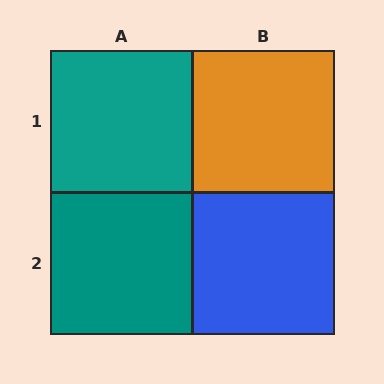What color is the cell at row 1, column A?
Teal.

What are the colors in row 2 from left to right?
Teal, blue.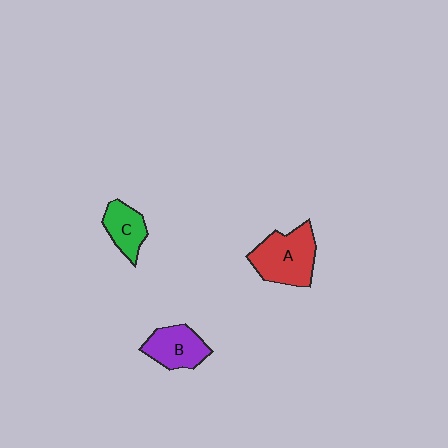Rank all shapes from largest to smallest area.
From largest to smallest: A (red), B (purple), C (green).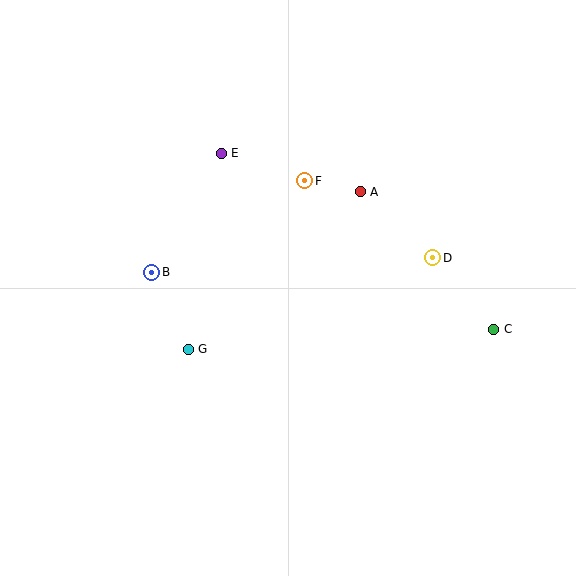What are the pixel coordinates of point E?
Point E is at (221, 153).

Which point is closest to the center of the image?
Point F at (305, 181) is closest to the center.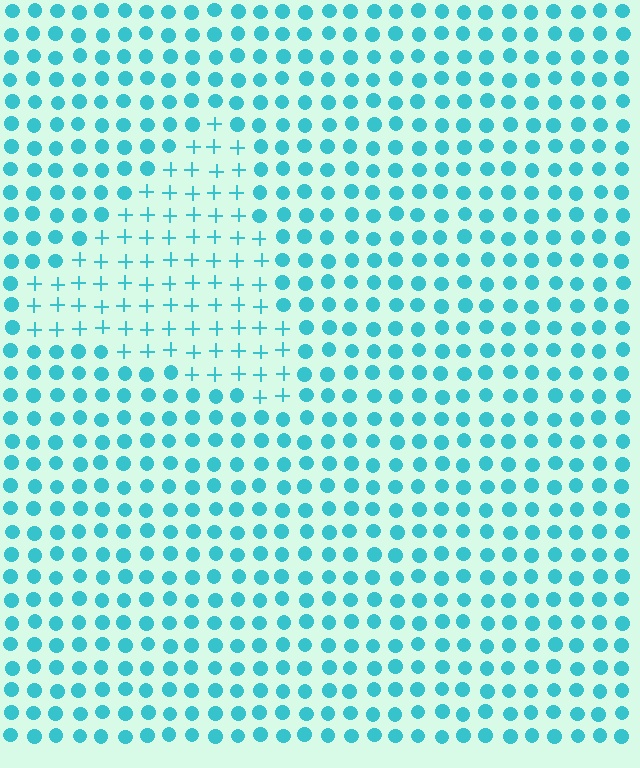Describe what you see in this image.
The image is filled with small cyan elements arranged in a uniform grid. A triangle-shaped region contains plus signs, while the surrounding area contains circles. The boundary is defined purely by the change in element shape.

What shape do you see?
I see a triangle.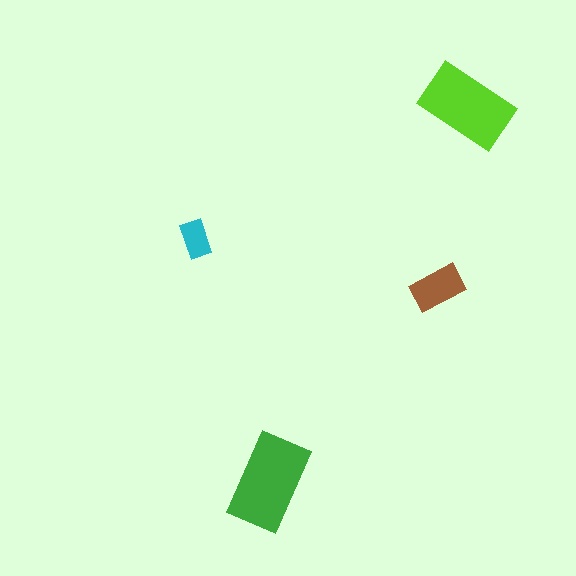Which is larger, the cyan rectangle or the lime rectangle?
The lime one.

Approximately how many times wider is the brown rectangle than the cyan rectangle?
About 1.5 times wider.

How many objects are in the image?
There are 4 objects in the image.